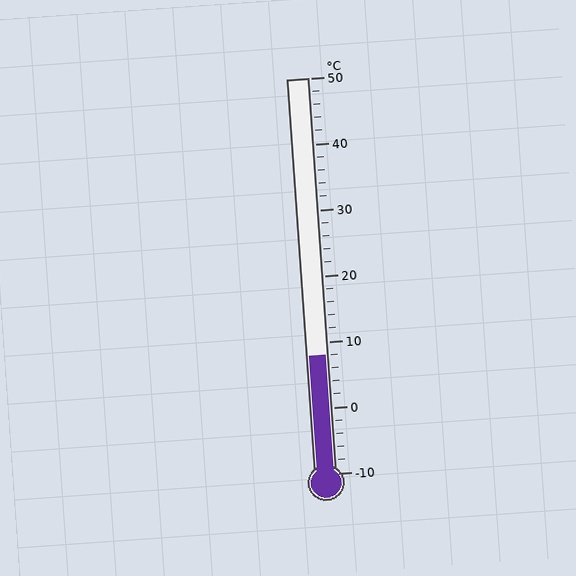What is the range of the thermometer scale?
The thermometer scale ranges from -10°C to 50°C.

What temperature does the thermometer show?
The thermometer shows approximately 8°C.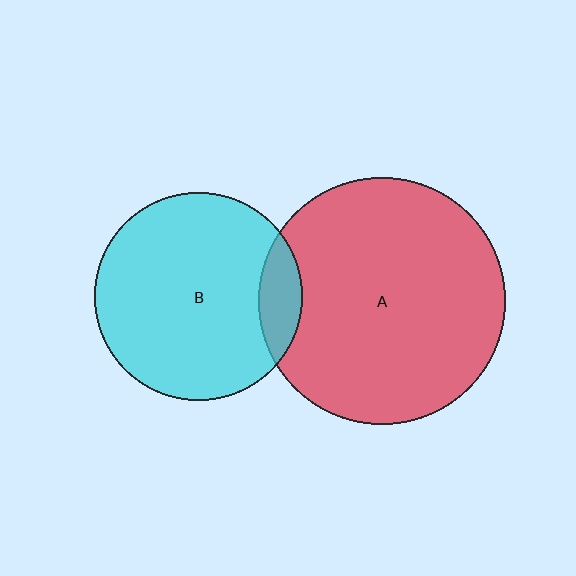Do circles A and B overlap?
Yes.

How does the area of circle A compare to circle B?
Approximately 1.4 times.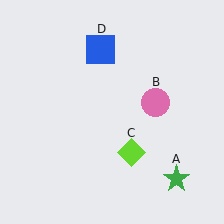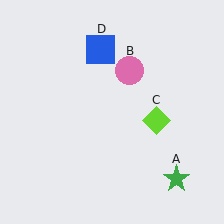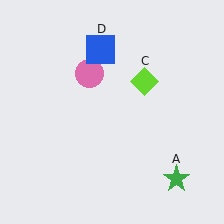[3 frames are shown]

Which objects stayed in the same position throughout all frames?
Green star (object A) and blue square (object D) remained stationary.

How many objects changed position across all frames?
2 objects changed position: pink circle (object B), lime diamond (object C).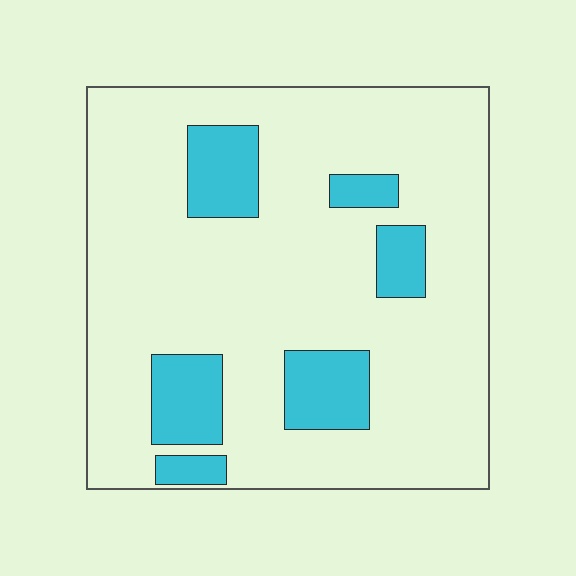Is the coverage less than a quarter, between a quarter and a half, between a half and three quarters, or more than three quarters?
Less than a quarter.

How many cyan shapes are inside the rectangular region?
6.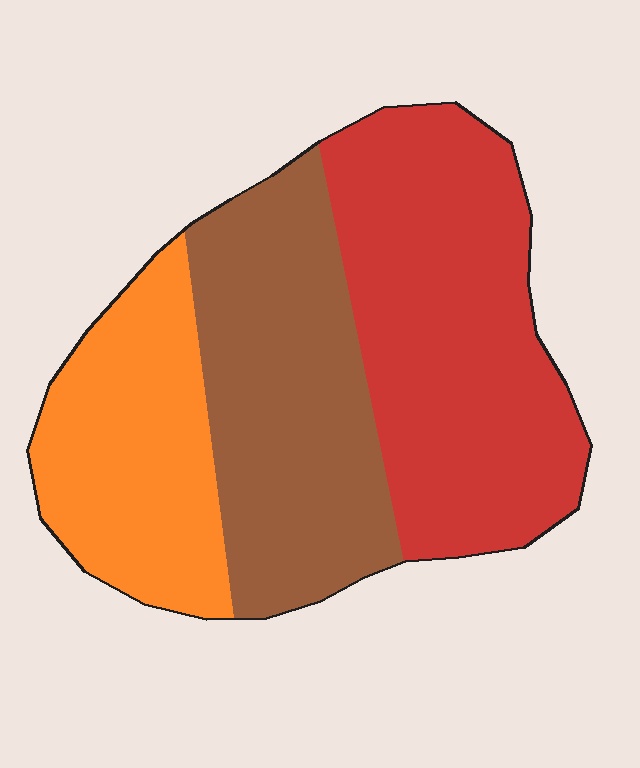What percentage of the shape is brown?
Brown takes up between a third and a half of the shape.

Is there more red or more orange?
Red.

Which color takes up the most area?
Red, at roughly 40%.